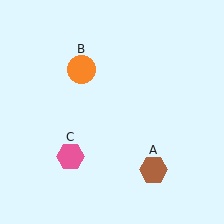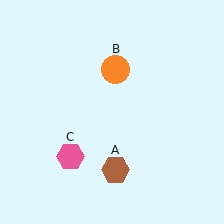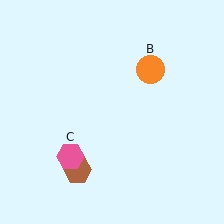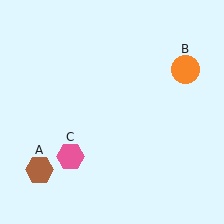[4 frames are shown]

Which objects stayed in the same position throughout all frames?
Pink hexagon (object C) remained stationary.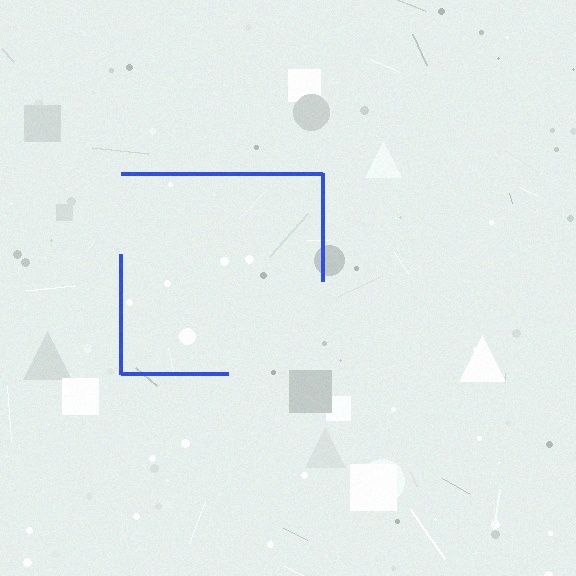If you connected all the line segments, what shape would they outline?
They would outline a square.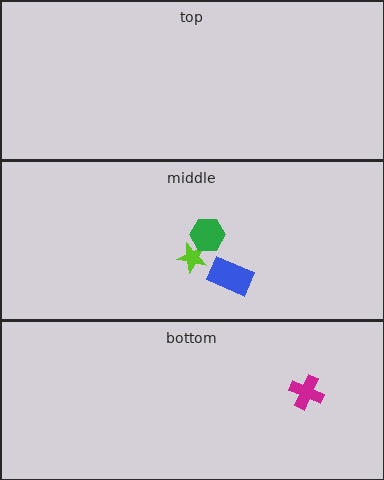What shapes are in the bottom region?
The magenta cross.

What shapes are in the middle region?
The lime star, the green hexagon, the blue rectangle.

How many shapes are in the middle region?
3.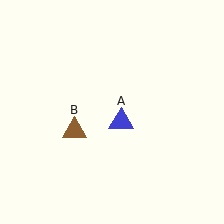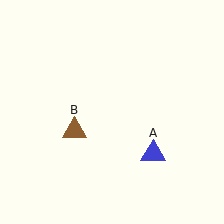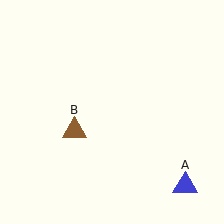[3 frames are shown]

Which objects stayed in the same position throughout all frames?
Brown triangle (object B) remained stationary.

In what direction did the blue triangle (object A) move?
The blue triangle (object A) moved down and to the right.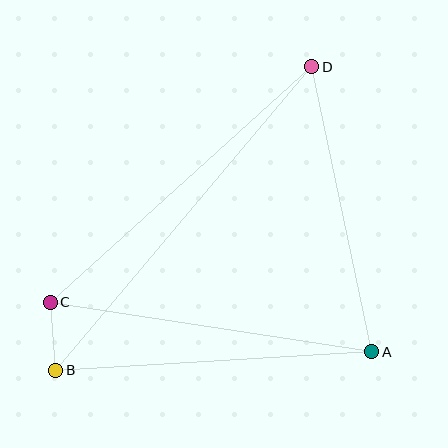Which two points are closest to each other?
Points B and C are closest to each other.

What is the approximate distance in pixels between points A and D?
The distance between A and D is approximately 291 pixels.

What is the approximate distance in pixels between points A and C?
The distance between A and C is approximately 325 pixels.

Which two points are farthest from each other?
Points B and D are farthest from each other.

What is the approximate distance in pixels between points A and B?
The distance between A and B is approximately 317 pixels.